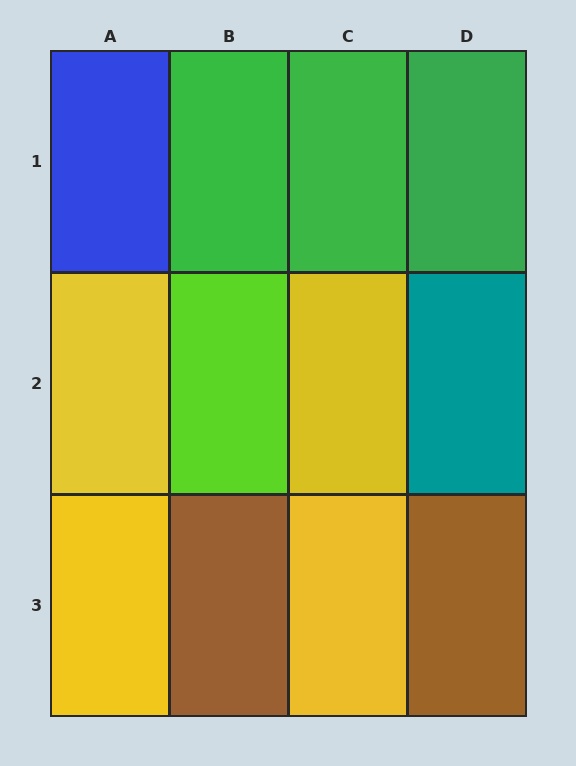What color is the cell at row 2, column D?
Teal.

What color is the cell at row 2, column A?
Yellow.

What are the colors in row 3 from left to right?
Yellow, brown, yellow, brown.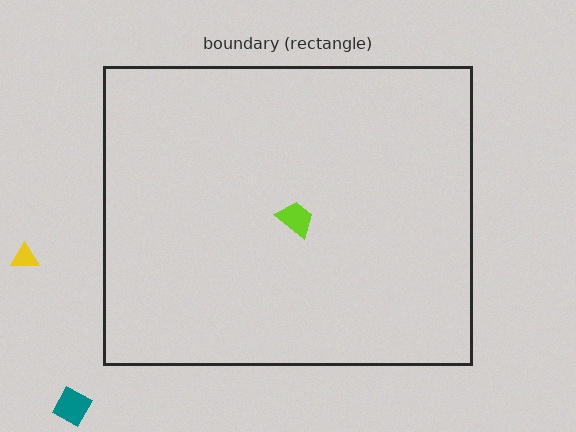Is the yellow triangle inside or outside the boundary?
Outside.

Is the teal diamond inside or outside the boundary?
Outside.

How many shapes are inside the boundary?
1 inside, 2 outside.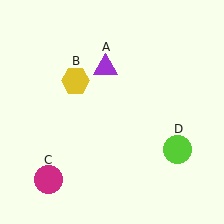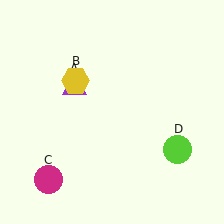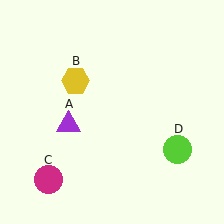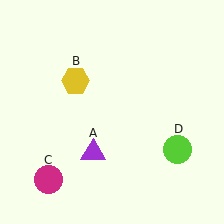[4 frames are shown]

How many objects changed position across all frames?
1 object changed position: purple triangle (object A).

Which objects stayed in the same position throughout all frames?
Yellow hexagon (object B) and magenta circle (object C) and lime circle (object D) remained stationary.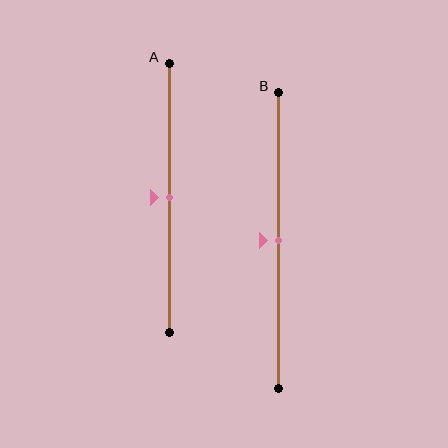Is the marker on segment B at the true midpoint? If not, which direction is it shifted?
Yes, the marker on segment B is at the true midpoint.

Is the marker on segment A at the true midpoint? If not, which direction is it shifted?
Yes, the marker on segment A is at the true midpoint.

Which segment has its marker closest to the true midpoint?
Segment A has its marker closest to the true midpoint.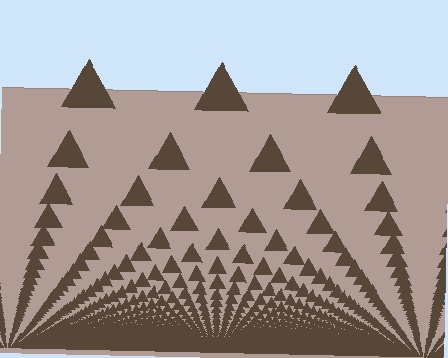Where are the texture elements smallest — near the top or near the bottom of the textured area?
Near the bottom.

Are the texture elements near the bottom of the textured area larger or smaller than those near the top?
Smaller. The gradient is inverted — elements near the bottom are smaller and denser.